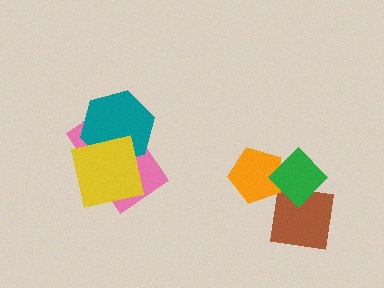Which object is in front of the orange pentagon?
The green diamond is in front of the orange pentagon.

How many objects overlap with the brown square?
1 object overlaps with the brown square.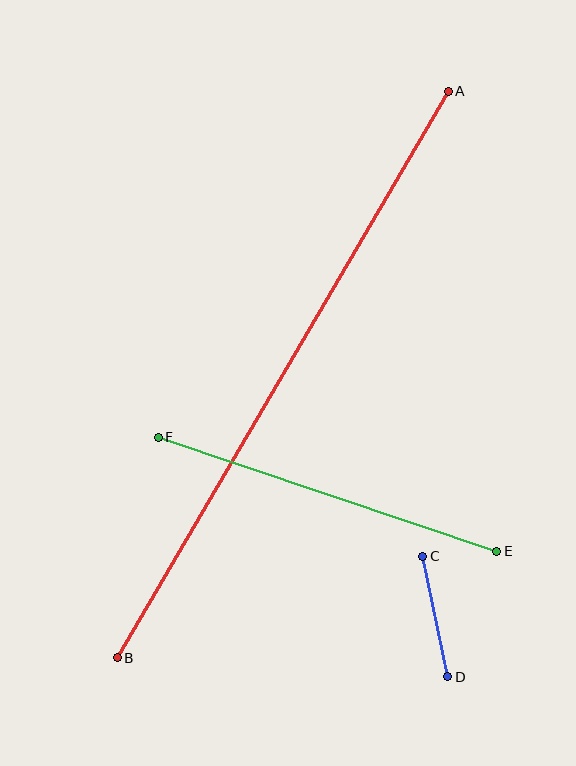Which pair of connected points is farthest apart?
Points A and B are farthest apart.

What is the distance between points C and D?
The distance is approximately 123 pixels.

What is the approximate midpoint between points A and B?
The midpoint is at approximately (283, 375) pixels.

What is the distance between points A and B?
The distance is approximately 656 pixels.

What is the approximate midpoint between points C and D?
The midpoint is at approximately (435, 617) pixels.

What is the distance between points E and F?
The distance is approximately 357 pixels.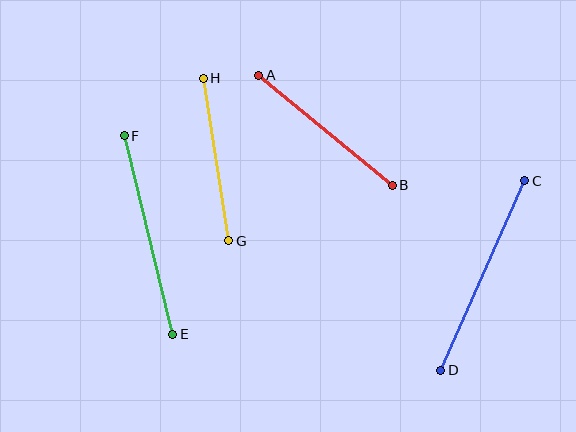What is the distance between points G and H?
The distance is approximately 165 pixels.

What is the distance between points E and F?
The distance is approximately 204 pixels.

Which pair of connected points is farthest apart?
Points C and D are farthest apart.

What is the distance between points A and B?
The distance is approximately 173 pixels.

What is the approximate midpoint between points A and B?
The midpoint is at approximately (325, 130) pixels.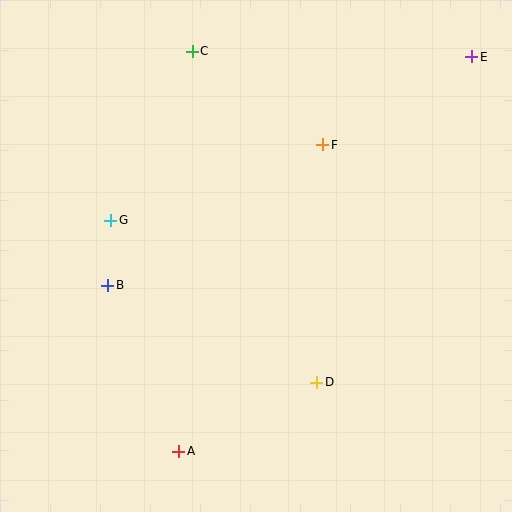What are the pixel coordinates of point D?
Point D is at (317, 382).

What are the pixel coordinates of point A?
Point A is at (179, 451).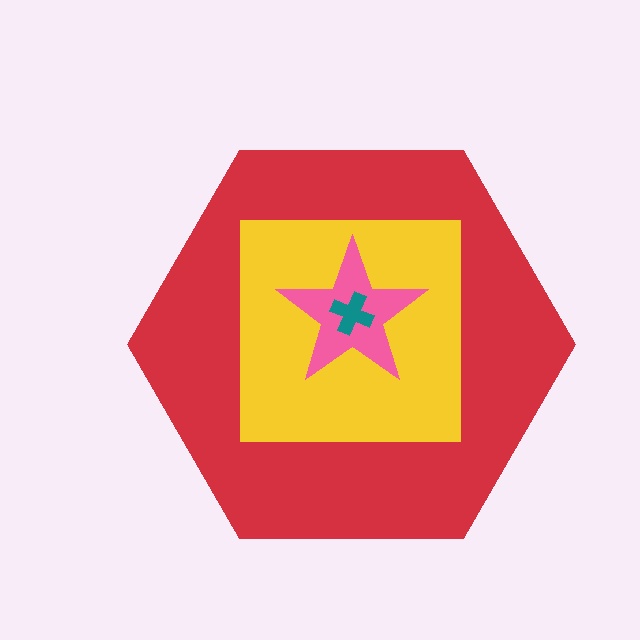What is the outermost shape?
The red hexagon.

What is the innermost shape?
The teal cross.